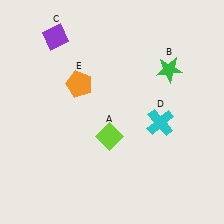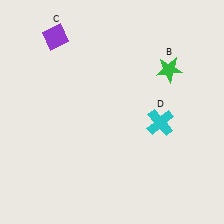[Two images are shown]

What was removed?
The orange pentagon (E), the lime diamond (A) were removed in Image 2.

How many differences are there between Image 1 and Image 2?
There are 2 differences between the two images.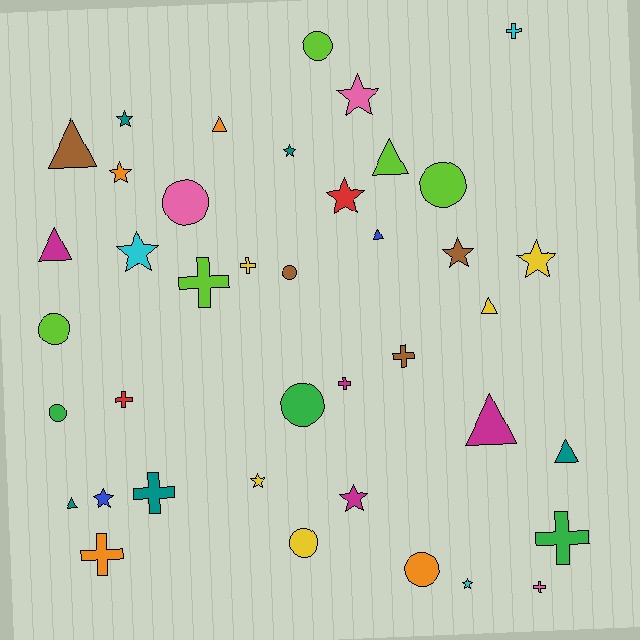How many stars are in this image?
There are 12 stars.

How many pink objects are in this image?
There are 3 pink objects.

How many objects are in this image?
There are 40 objects.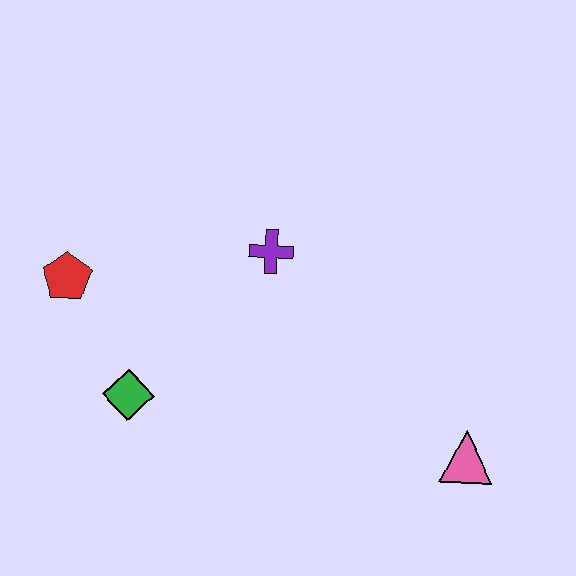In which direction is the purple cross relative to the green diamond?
The purple cross is above the green diamond.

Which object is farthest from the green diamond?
The pink triangle is farthest from the green diamond.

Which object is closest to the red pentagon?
The green diamond is closest to the red pentagon.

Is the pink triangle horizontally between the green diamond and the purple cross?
No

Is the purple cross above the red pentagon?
Yes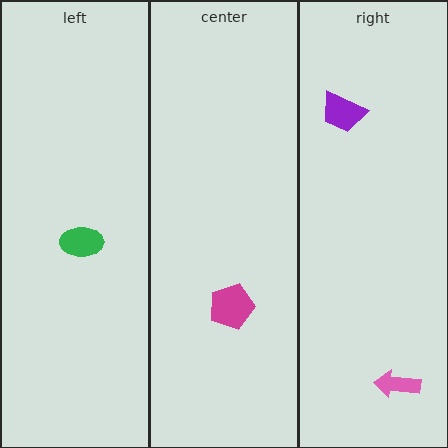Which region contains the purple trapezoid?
The right region.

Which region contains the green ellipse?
The left region.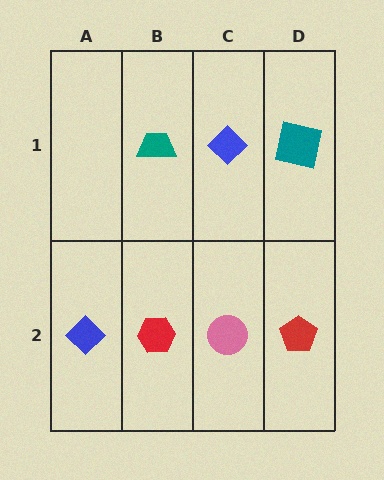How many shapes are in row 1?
3 shapes.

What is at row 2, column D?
A red pentagon.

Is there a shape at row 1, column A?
No, that cell is empty.